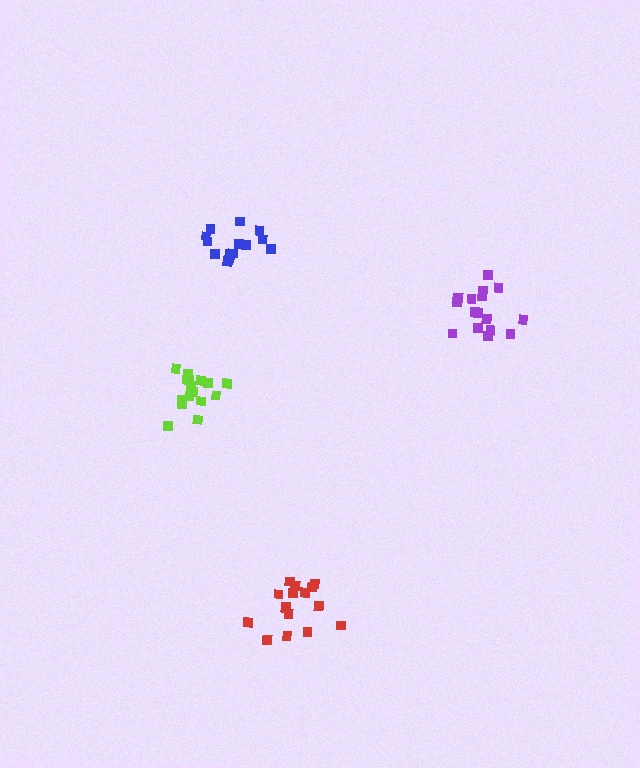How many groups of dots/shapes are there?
There are 4 groups.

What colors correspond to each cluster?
The clusters are colored: purple, red, lime, blue.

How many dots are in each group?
Group 1: 16 dots, Group 2: 16 dots, Group 3: 17 dots, Group 4: 14 dots (63 total).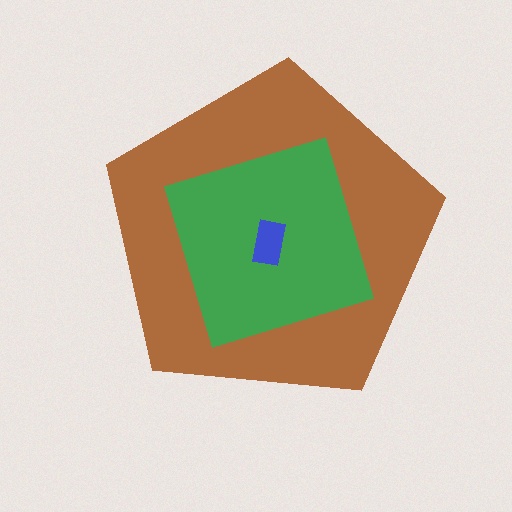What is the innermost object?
The blue rectangle.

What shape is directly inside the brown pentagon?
The green square.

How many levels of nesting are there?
3.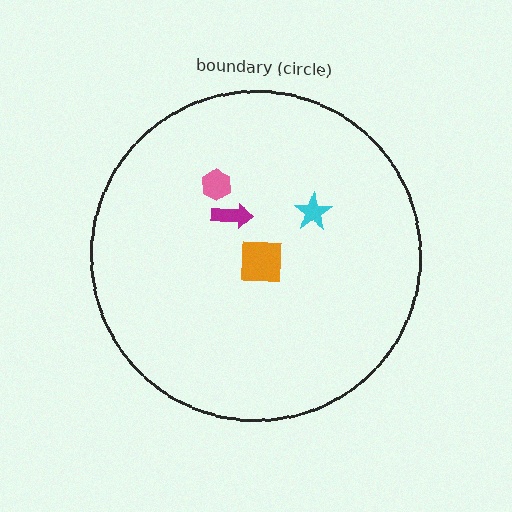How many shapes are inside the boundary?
4 inside, 0 outside.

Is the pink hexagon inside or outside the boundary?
Inside.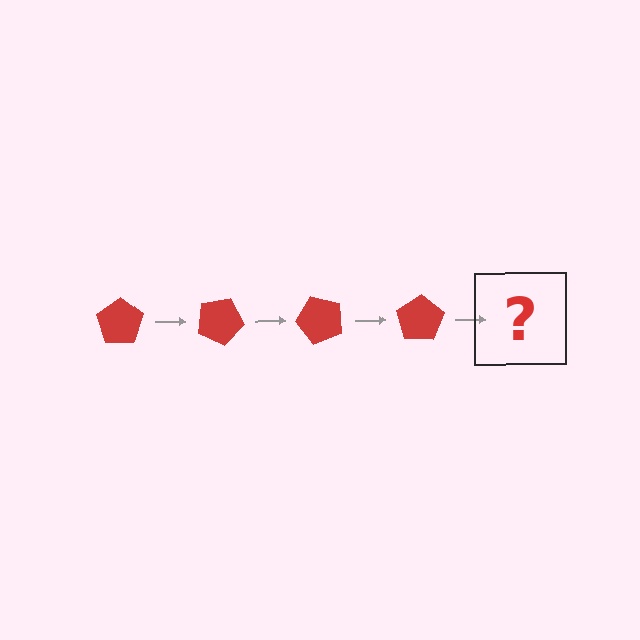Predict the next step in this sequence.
The next step is a red pentagon rotated 100 degrees.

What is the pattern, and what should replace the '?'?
The pattern is that the pentagon rotates 25 degrees each step. The '?' should be a red pentagon rotated 100 degrees.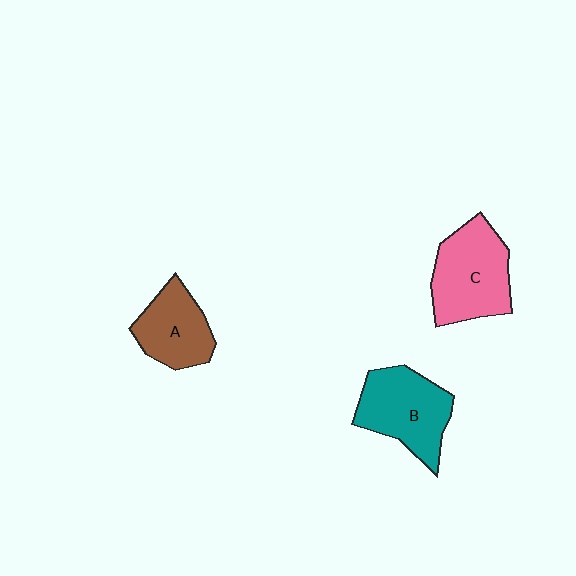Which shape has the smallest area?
Shape A (brown).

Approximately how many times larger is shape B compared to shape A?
Approximately 1.3 times.